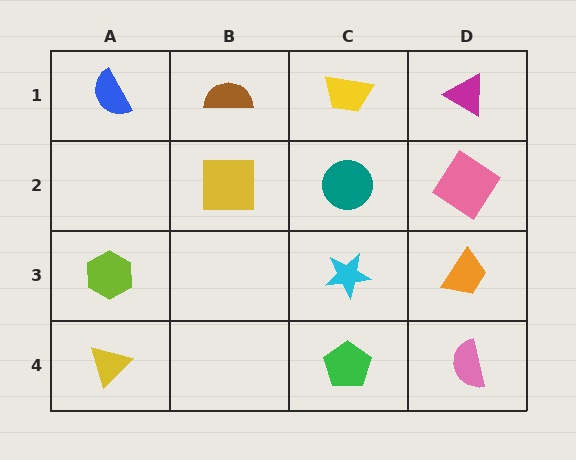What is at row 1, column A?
A blue semicircle.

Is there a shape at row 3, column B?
No, that cell is empty.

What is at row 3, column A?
A lime hexagon.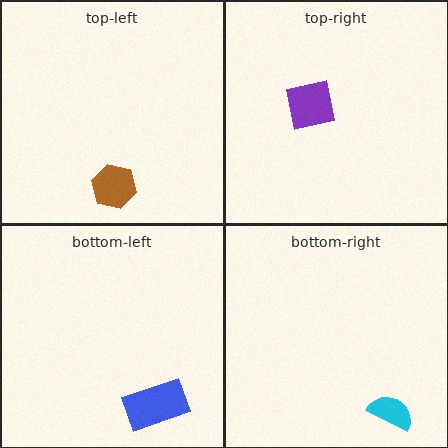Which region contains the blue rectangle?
The bottom-left region.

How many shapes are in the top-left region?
1.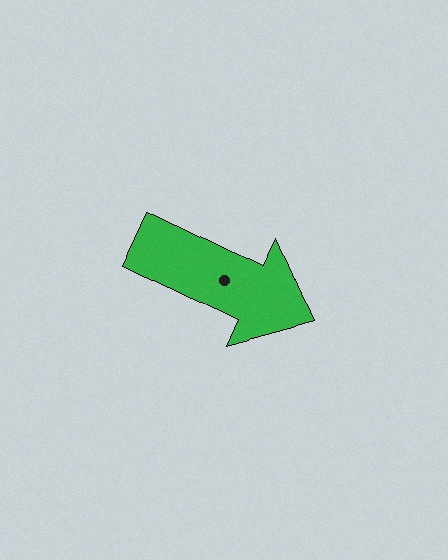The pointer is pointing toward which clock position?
Roughly 4 o'clock.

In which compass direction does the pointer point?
Southeast.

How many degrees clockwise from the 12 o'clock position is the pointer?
Approximately 115 degrees.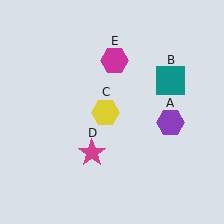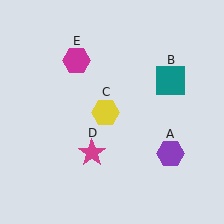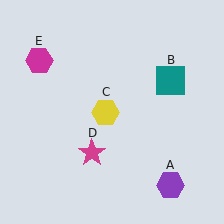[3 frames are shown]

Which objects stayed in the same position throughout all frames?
Teal square (object B) and yellow hexagon (object C) and magenta star (object D) remained stationary.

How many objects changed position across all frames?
2 objects changed position: purple hexagon (object A), magenta hexagon (object E).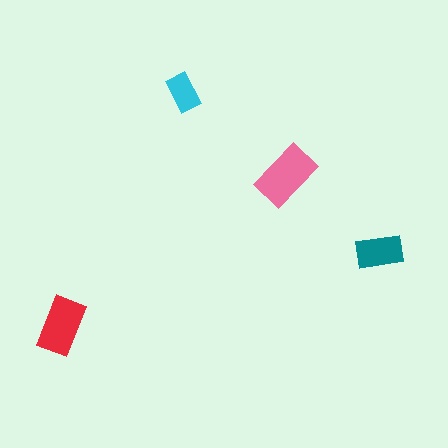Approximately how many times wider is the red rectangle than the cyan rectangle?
About 1.5 times wider.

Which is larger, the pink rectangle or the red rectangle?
The pink one.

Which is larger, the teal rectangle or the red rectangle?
The red one.